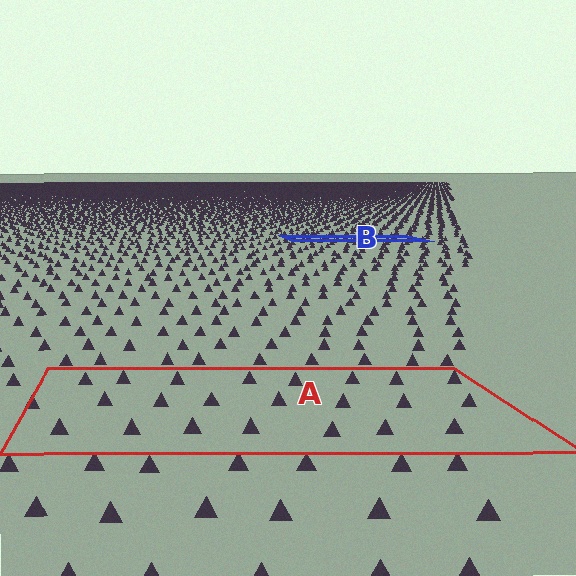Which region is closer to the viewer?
Region A is closer. The texture elements there are larger and more spread out.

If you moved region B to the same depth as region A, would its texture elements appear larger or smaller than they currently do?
They would appear larger. At a closer depth, the same texture elements are projected at a bigger on-screen size.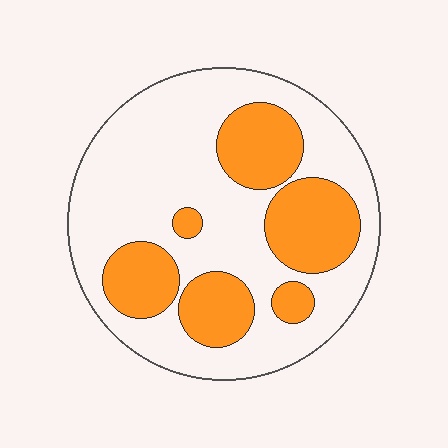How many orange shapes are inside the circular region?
6.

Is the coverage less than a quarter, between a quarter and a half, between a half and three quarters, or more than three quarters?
Between a quarter and a half.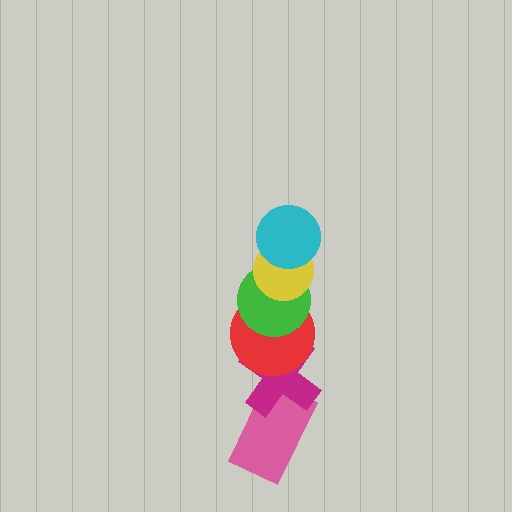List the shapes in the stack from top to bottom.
From top to bottom: the cyan circle, the yellow circle, the green circle, the red circle, the magenta cross, the pink rectangle.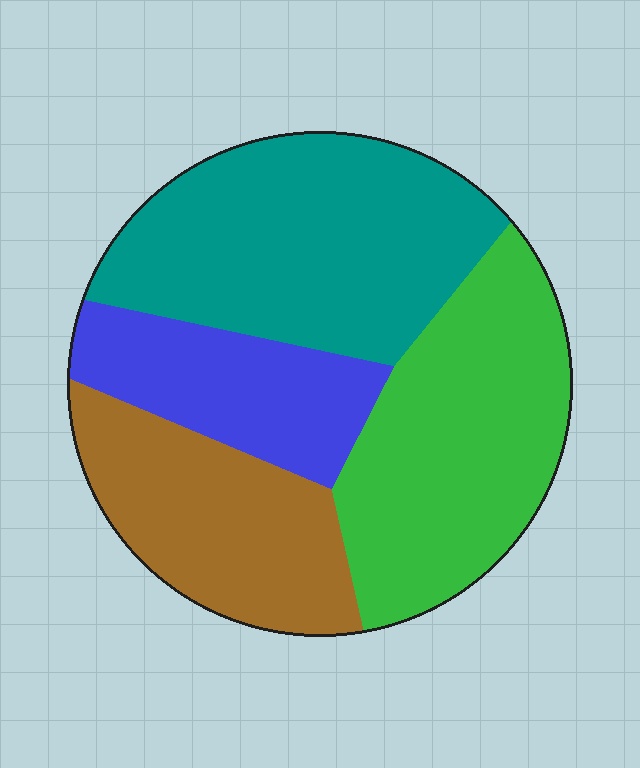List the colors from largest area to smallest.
From largest to smallest: teal, green, brown, blue.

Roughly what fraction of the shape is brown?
Brown covers roughly 20% of the shape.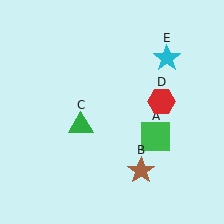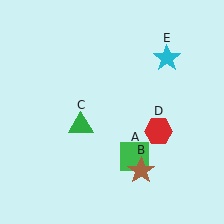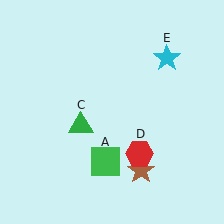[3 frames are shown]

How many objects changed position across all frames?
2 objects changed position: green square (object A), red hexagon (object D).